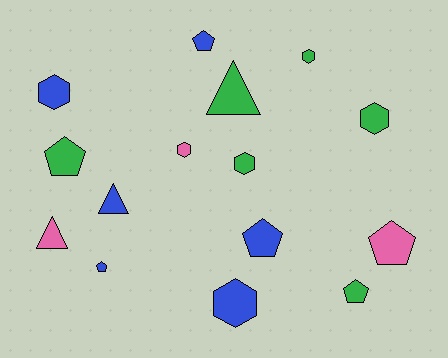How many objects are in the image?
There are 15 objects.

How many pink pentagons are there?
There is 1 pink pentagon.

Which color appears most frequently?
Green, with 6 objects.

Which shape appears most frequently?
Pentagon, with 6 objects.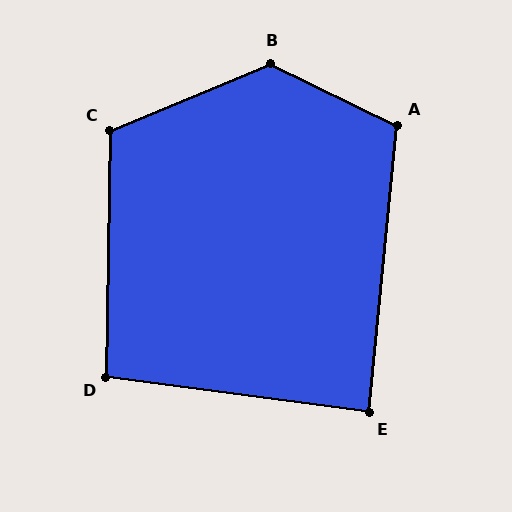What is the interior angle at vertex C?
Approximately 113 degrees (obtuse).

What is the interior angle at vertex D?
Approximately 97 degrees (obtuse).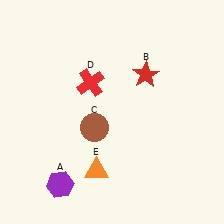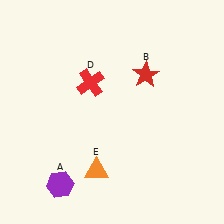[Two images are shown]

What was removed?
The brown circle (C) was removed in Image 2.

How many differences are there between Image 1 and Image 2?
There is 1 difference between the two images.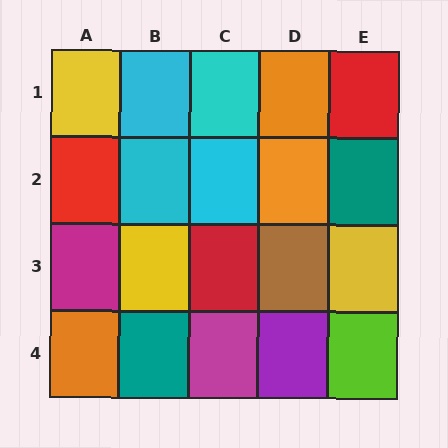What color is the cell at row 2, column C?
Cyan.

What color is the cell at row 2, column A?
Red.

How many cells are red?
3 cells are red.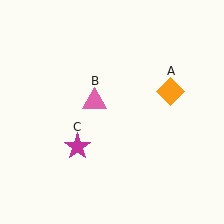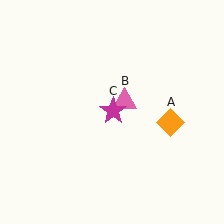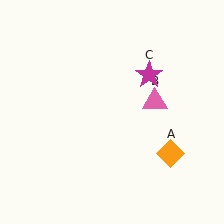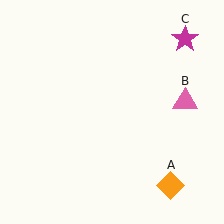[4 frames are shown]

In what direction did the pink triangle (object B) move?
The pink triangle (object B) moved right.